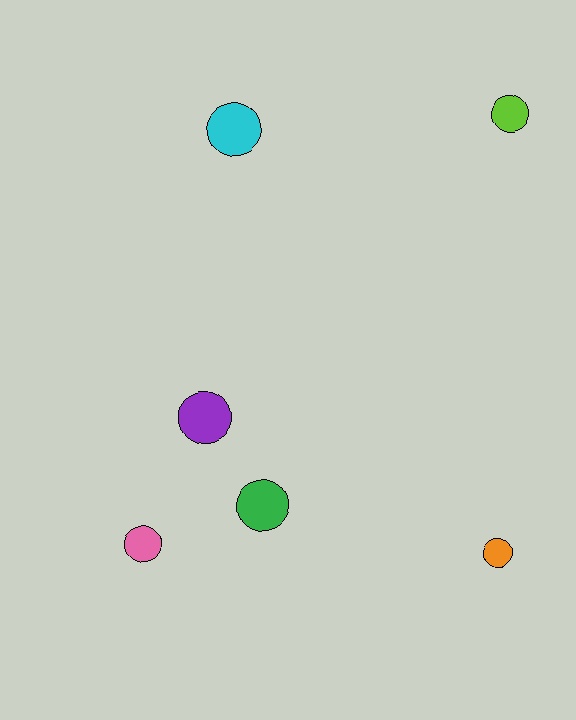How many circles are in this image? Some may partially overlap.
There are 6 circles.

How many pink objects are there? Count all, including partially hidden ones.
There is 1 pink object.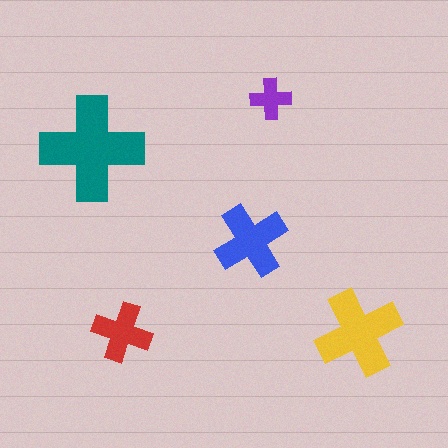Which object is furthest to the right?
The yellow cross is rightmost.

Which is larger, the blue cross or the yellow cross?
The yellow one.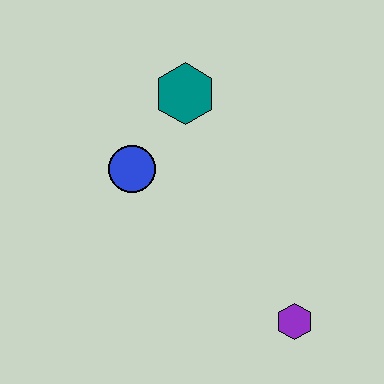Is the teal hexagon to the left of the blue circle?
No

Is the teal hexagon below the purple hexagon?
No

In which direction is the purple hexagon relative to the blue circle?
The purple hexagon is to the right of the blue circle.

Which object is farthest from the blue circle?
The purple hexagon is farthest from the blue circle.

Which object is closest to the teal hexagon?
The blue circle is closest to the teal hexagon.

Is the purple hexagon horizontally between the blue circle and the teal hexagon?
No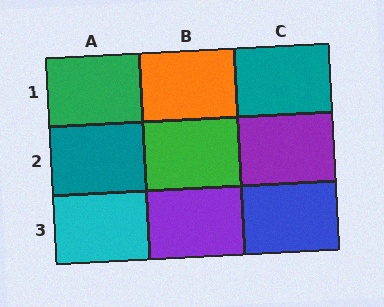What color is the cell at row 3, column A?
Cyan.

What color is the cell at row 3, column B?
Purple.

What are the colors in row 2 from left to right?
Teal, green, purple.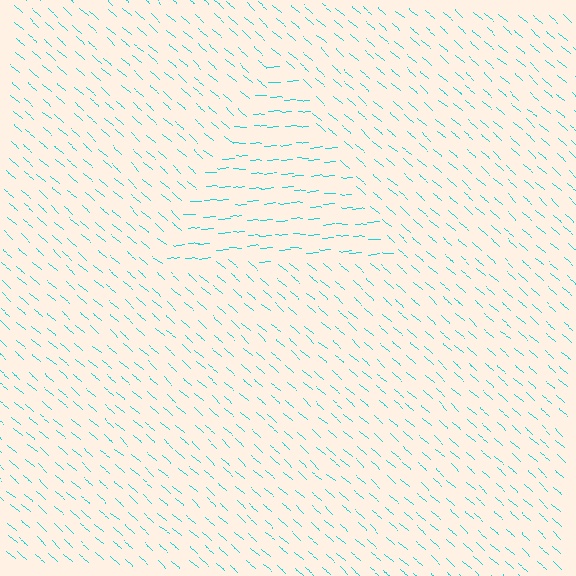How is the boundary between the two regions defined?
The boundary is defined purely by a change in line orientation (approximately 45 degrees difference). All lines are the same color and thickness.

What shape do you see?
I see a triangle.